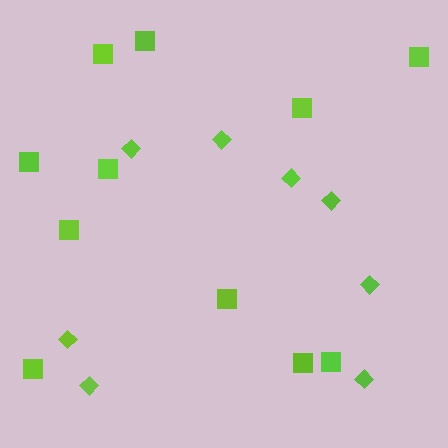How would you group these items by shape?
There are 2 groups: one group of diamonds (8) and one group of squares (11).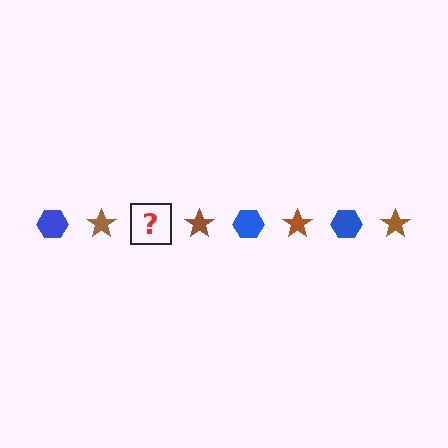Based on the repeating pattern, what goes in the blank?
The blank should be a blue hexagon.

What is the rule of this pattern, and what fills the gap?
The rule is that the pattern alternates between blue hexagon and brown star. The gap should be filled with a blue hexagon.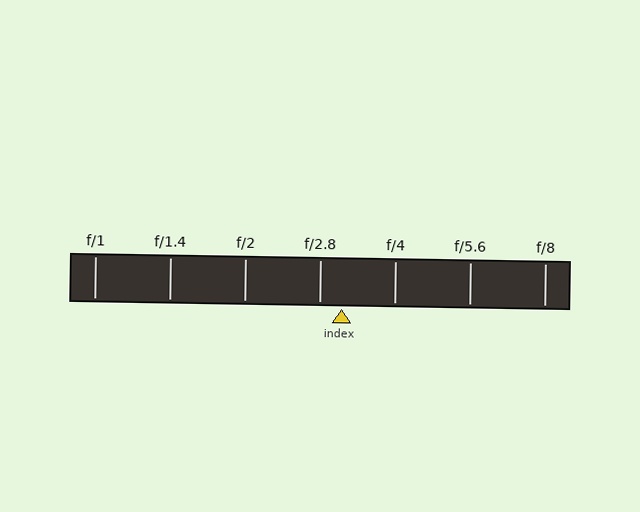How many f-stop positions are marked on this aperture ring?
There are 7 f-stop positions marked.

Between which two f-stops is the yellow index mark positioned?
The index mark is between f/2.8 and f/4.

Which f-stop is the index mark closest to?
The index mark is closest to f/2.8.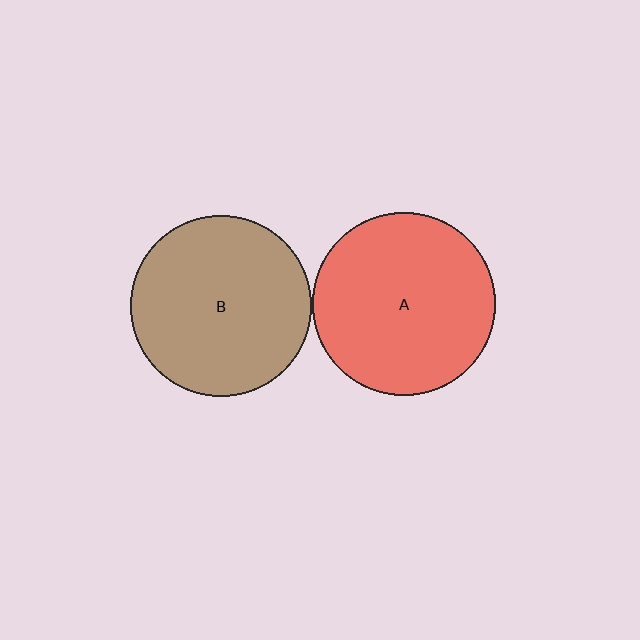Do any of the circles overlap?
No, none of the circles overlap.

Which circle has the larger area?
Circle A (red).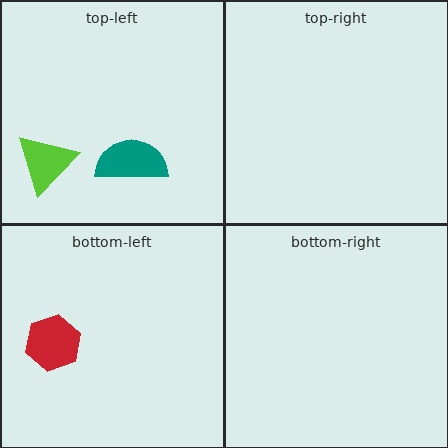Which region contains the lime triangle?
The top-left region.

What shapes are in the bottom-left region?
The red hexagon.